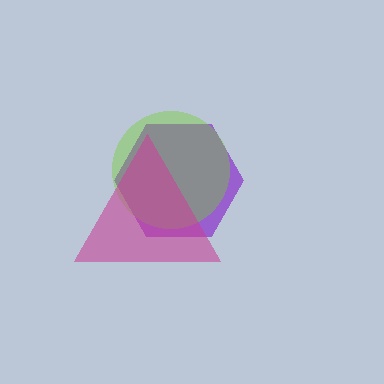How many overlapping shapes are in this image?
There are 3 overlapping shapes in the image.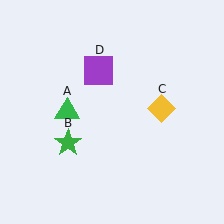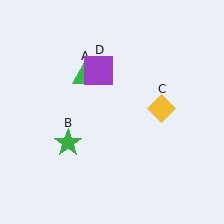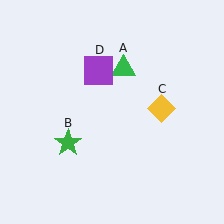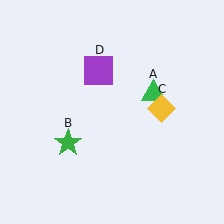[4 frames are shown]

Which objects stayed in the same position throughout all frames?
Green star (object B) and yellow diamond (object C) and purple square (object D) remained stationary.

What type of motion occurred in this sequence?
The green triangle (object A) rotated clockwise around the center of the scene.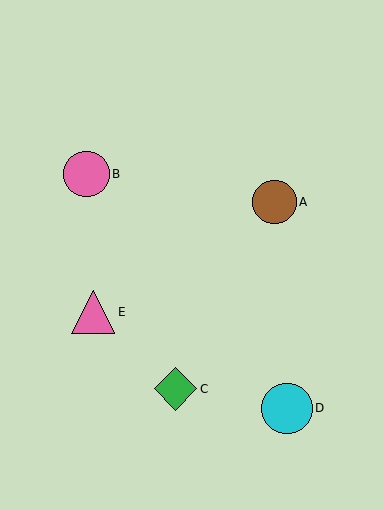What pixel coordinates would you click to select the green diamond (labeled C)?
Click at (175, 389) to select the green diamond C.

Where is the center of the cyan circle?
The center of the cyan circle is at (287, 408).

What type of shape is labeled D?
Shape D is a cyan circle.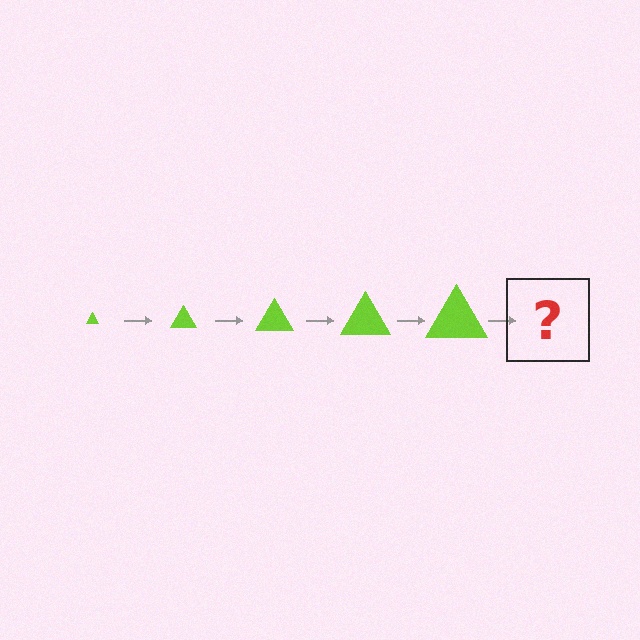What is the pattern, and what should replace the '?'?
The pattern is that the triangle gets progressively larger each step. The '?' should be a lime triangle, larger than the previous one.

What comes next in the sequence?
The next element should be a lime triangle, larger than the previous one.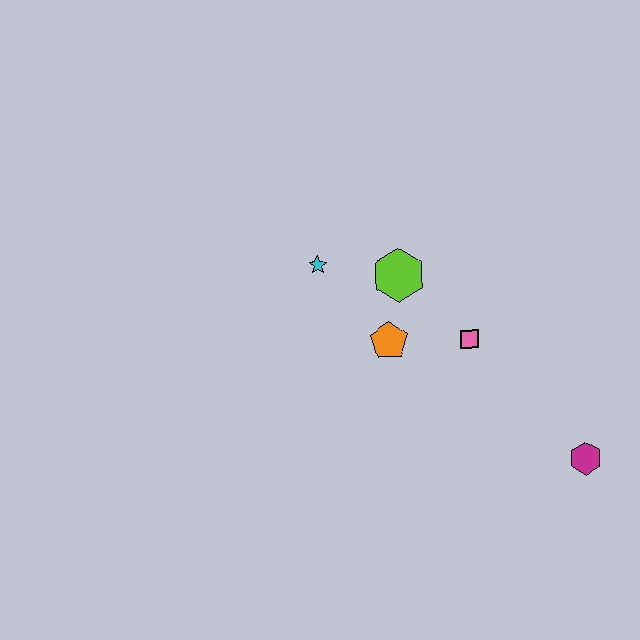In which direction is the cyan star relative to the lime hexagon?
The cyan star is to the left of the lime hexagon.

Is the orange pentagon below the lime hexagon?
Yes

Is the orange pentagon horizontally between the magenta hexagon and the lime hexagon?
No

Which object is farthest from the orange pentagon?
The magenta hexagon is farthest from the orange pentagon.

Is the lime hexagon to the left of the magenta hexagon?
Yes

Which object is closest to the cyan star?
The lime hexagon is closest to the cyan star.